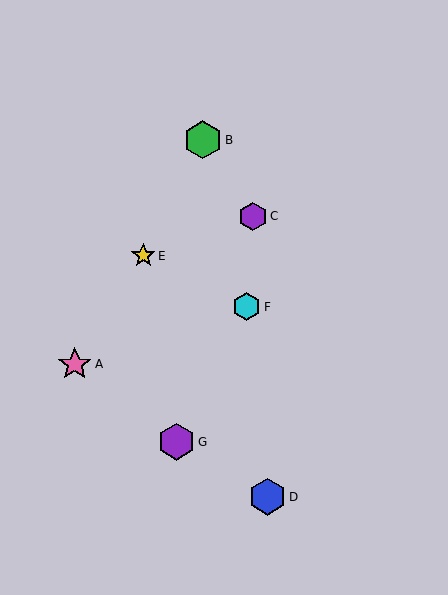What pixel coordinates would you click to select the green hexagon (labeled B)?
Click at (203, 140) to select the green hexagon B.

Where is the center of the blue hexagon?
The center of the blue hexagon is at (268, 497).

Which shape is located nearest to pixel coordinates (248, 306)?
The cyan hexagon (labeled F) at (246, 307) is nearest to that location.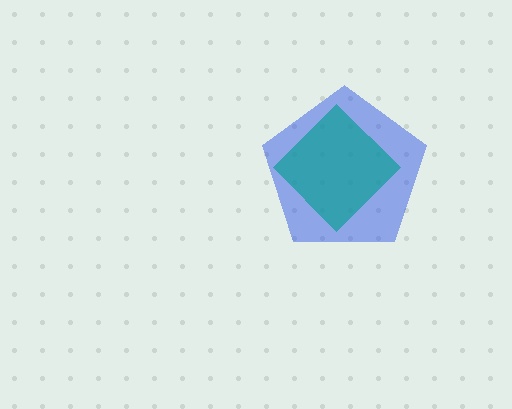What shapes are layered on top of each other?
The layered shapes are: a blue pentagon, a teal diamond.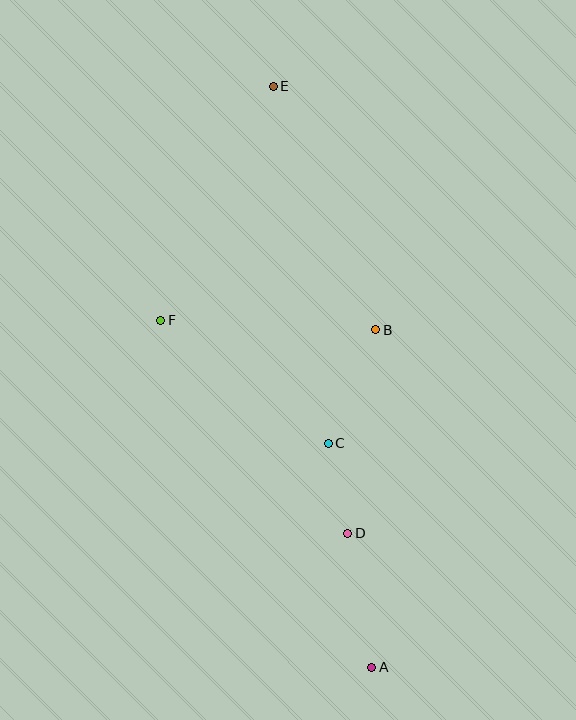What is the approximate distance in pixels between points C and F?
The distance between C and F is approximately 207 pixels.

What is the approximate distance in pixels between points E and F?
The distance between E and F is approximately 260 pixels.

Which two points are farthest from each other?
Points A and E are farthest from each other.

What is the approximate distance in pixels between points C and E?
The distance between C and E is approximately 361 pixels.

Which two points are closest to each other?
Points C and D are closest to each other.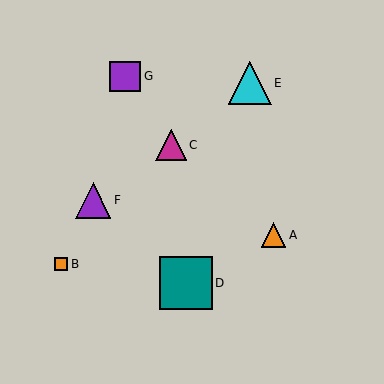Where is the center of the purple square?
The center of the purple square is at (125, 76).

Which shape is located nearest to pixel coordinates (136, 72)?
The purple square (labeled G) at (125, 76) is nearest to that location.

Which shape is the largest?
The teal square (labeled D) is the largest.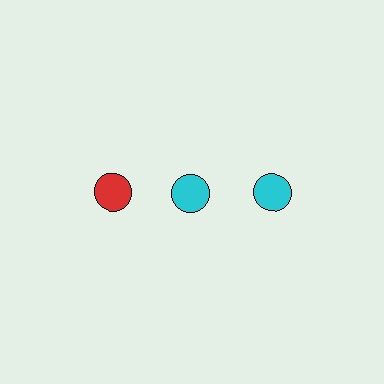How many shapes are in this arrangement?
There are 3 shapes arranged in a grid pattern.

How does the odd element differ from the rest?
It has a different color: red instead of cyan.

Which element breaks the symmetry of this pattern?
The red circle in the top row, leftmost column breaks the symmetry. All other shapes are cyan circles.